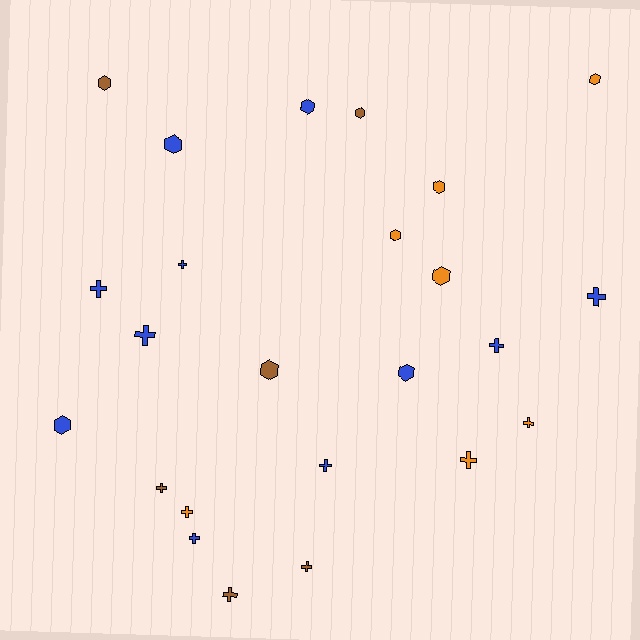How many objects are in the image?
There are 24 objects.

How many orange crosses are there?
There are 3 orange crosses.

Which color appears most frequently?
Blue, with 11 objects.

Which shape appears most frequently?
Cross, with 13 objects.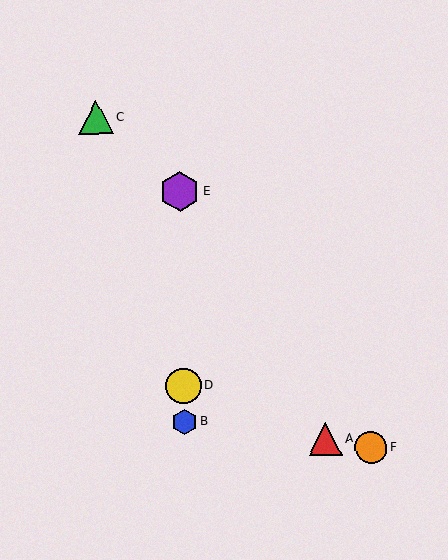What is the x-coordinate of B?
Object B is at x≈184.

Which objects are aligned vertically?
Objects B, D, E are aligned vertically.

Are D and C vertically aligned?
No, D is at x≈184 and C is at x≈96.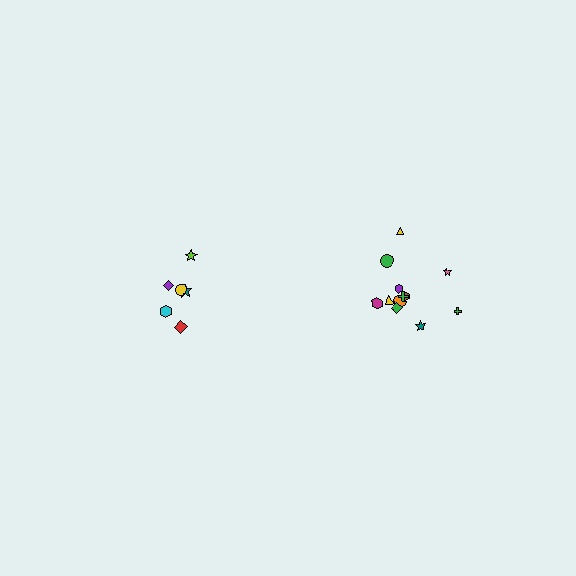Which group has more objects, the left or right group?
The right group.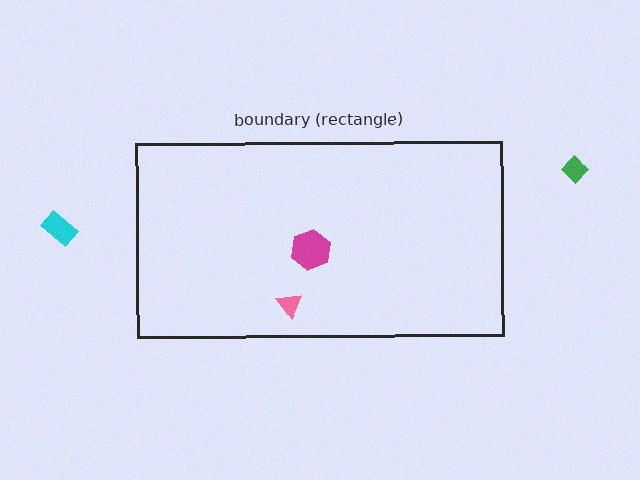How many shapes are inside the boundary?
2 inside, 2 outside.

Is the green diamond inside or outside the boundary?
Outside.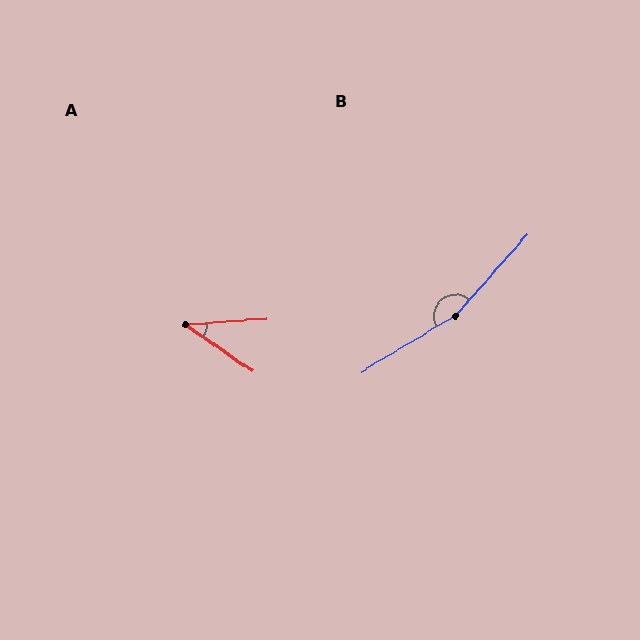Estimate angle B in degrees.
Approximately 162 degrees.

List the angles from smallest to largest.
A (39°), B (162°).